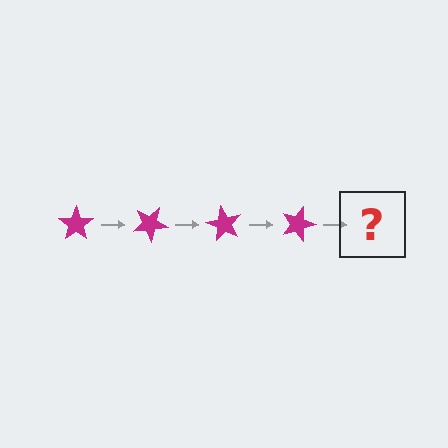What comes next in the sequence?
The next element should be a magenta star rotated 120 degrees.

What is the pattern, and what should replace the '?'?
The pattern is that the star rotates 30 degrees each step. The '?' should be a magenta star rotated 120 degrees.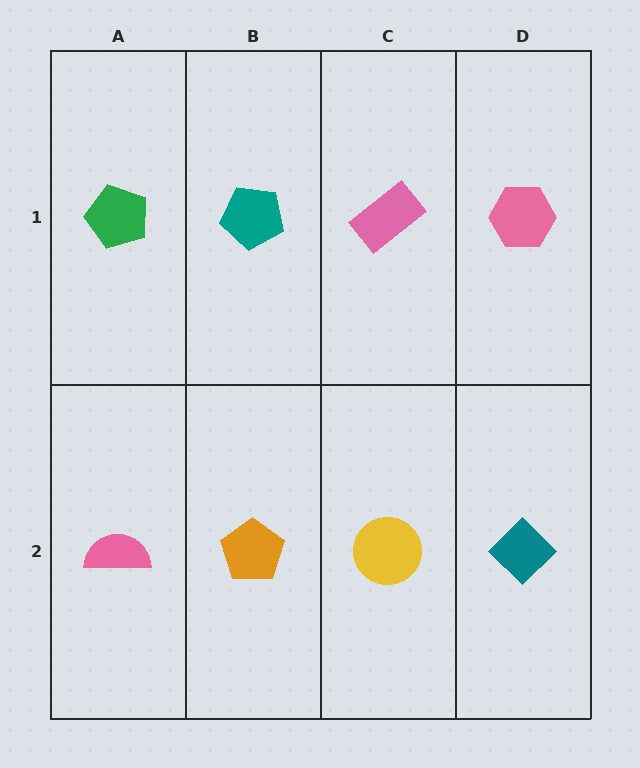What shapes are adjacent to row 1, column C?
A yellow circle (row 2, column C), a teal pentagon (row 1, column B), a pink hexagon (row 1, column D).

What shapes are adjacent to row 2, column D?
A pink hexagon (row 1, column D), a yellow circle (row 2, column C).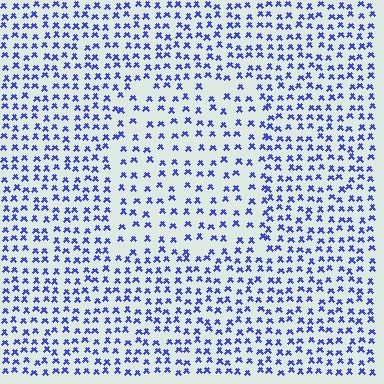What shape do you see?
I see a rectangle.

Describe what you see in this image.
The image contains small blue elements arranged at two different densities. A rectangle-shaped region is visible where the elements are less densely packed than the surrounding area.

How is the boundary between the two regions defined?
The boundary is defined by a change in element density (approximately 1.6x ratio). All elements are the same color, size, and shape.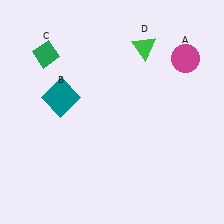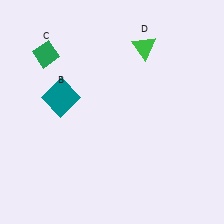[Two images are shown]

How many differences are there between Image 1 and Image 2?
There is 1 difference between the two images.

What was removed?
The magenta circle (A) was removed in Image 2.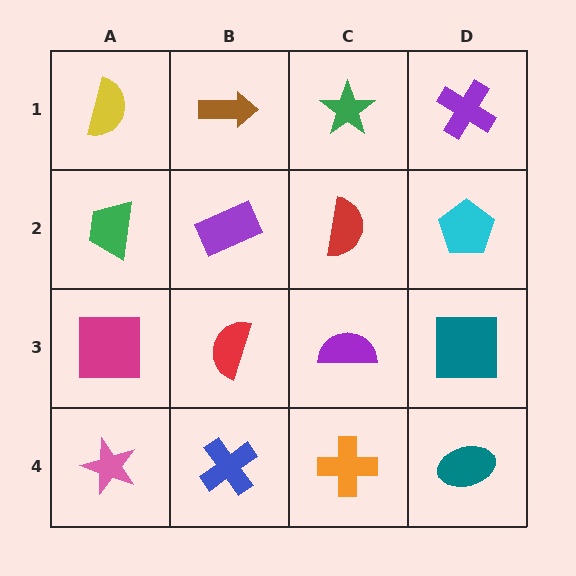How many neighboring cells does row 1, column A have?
2.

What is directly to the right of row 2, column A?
A purple rectangle.